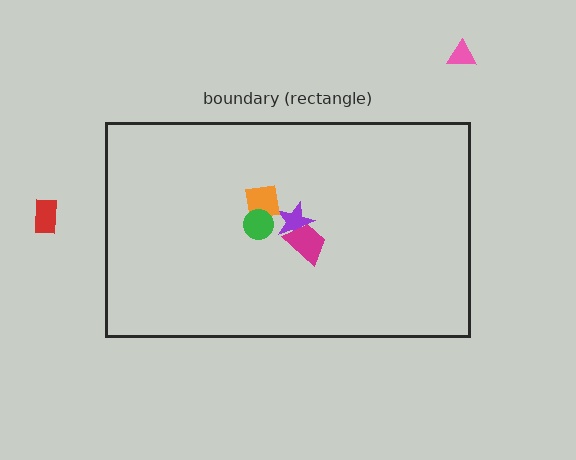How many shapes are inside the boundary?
4 inside, 2 outside.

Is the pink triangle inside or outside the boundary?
Outside.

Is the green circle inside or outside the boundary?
Inside.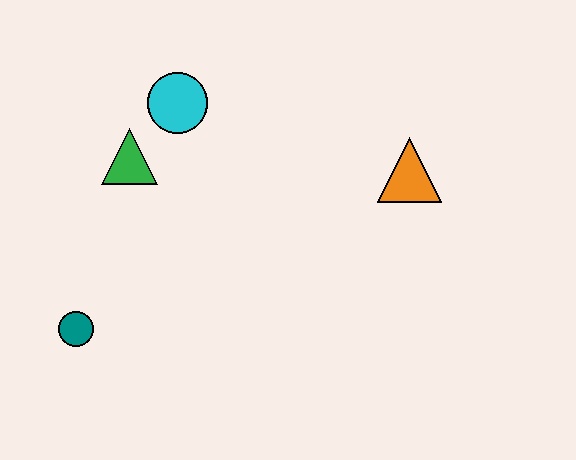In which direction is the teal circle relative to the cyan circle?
The teal circle is below the cyan circle.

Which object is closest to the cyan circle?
The green triangle is closest to the cyan circle.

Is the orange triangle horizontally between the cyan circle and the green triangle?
No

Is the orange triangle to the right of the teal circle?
Yes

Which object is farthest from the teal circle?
The orange triangle is farthest from the teal circle.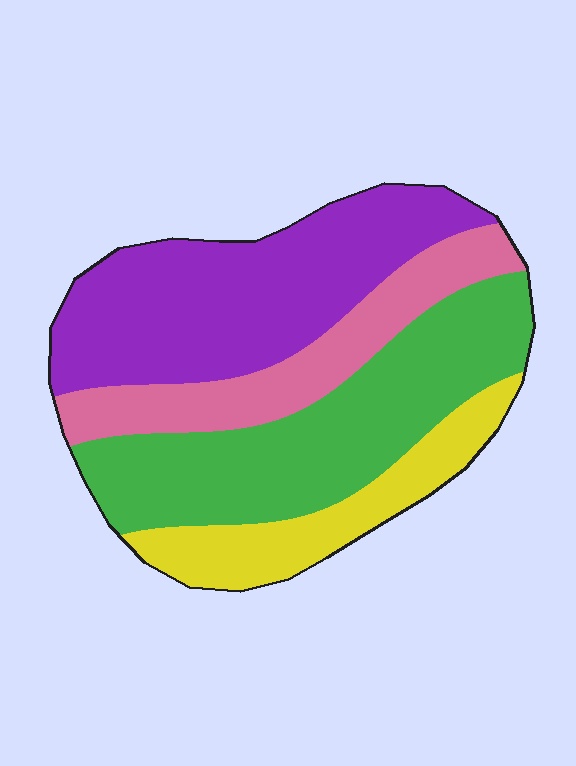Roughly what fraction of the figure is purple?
Purple covers about 35% of the figure.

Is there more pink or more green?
Green.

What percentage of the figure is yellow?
Yellow covers roughly 15% of the figure.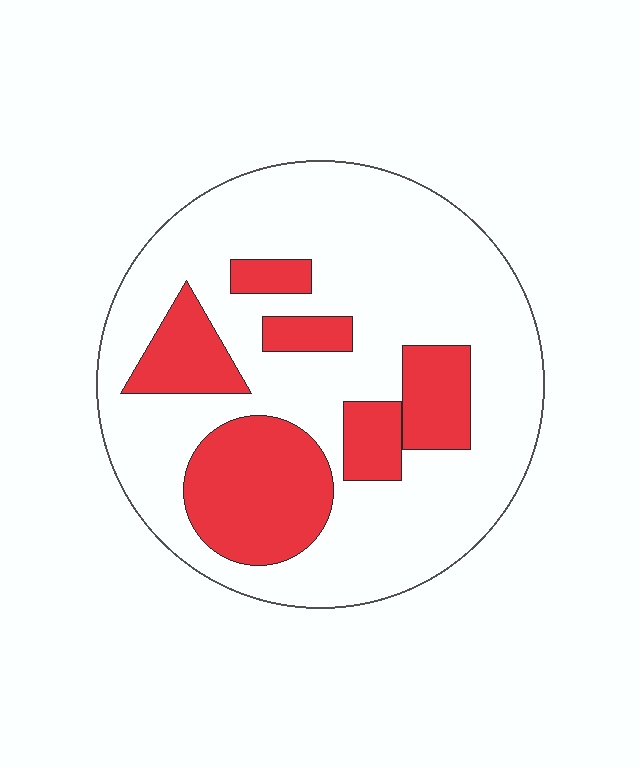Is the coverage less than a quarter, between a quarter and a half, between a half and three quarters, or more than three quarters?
Between a quarter and a half.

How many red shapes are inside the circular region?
6.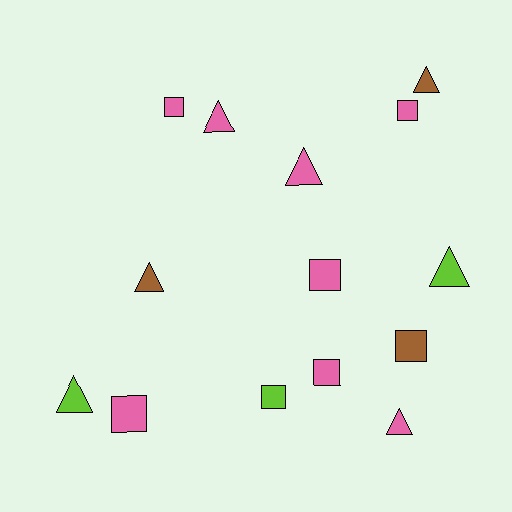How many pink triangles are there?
There are 3 pink triangles.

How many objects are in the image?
There are 14 objects.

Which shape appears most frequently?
Triangle, with 7 objects.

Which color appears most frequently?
Pink, with 8 objects.